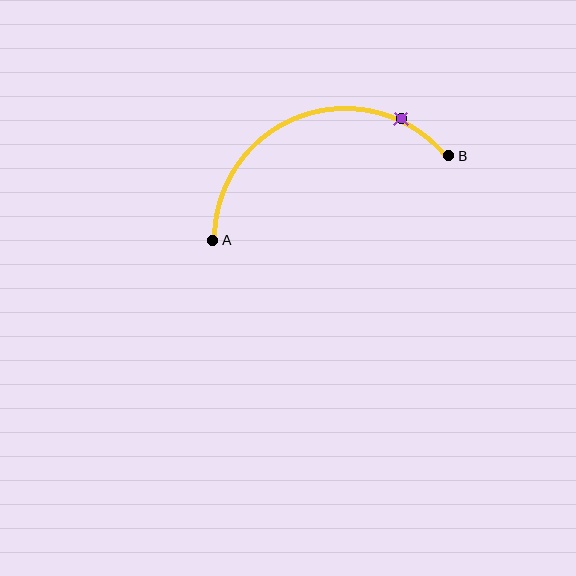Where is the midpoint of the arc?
The arc midpoint is the point on the curve farthest from the straight line joining A and B. It sits above that line.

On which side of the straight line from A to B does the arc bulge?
The arc bulges above the straight line connecting A and B.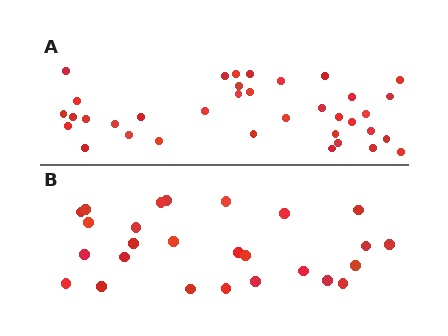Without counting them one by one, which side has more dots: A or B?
Region A (the top region) has more dots.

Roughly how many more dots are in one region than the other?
Region A has roughly 10 or so more dots than region B.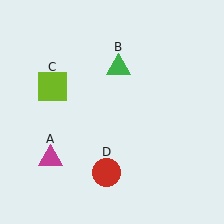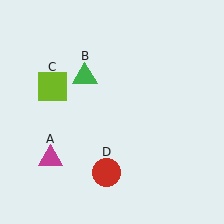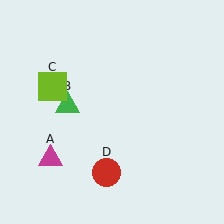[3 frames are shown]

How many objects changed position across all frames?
1 object changed position: green triangle (object B).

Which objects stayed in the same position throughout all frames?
Magenta triangle (object A) and lime square (object C) and red circle (object D) remained stationary.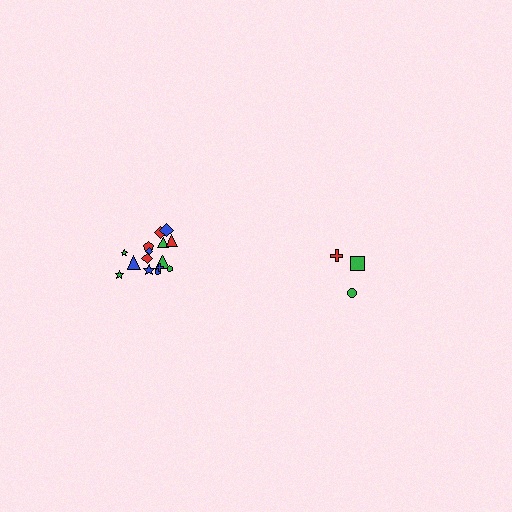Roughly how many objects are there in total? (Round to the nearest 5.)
Roughly 20 objects in total.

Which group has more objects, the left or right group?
The left group.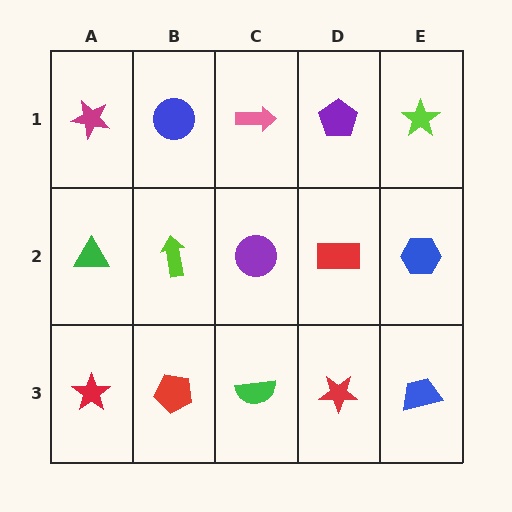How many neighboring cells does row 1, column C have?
3.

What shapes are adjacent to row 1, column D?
A red rectangle (row 2, column D), a pink arrow (row 1, column C), a lime star (row 1, column E).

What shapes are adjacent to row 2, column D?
A purple pentagon (row 1, column D), a red star (row 3, column D), a purple circle (row 2, column C), a blue hexagon (row 2, column E).